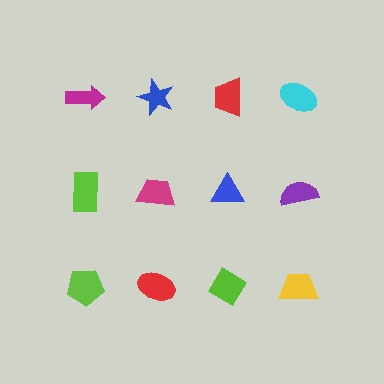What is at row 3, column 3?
A lime diamond.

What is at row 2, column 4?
A purple semicircle.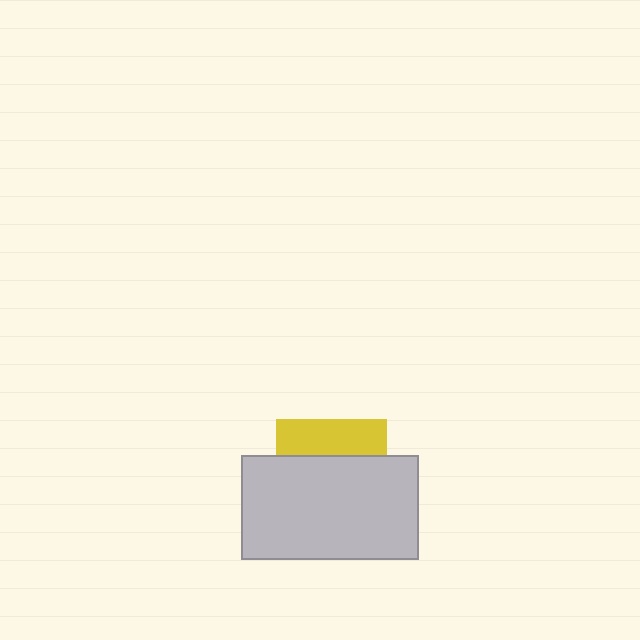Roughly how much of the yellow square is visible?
A small part of it is visible (roughly 33%).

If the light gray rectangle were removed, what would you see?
You would see the complete yellow square.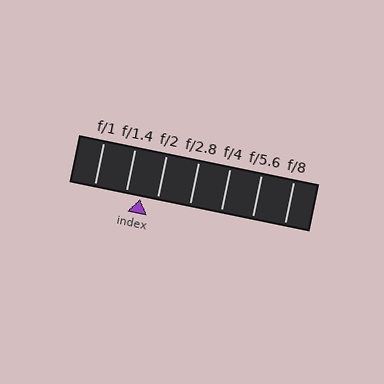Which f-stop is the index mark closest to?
The index mark is closest to f/1.4.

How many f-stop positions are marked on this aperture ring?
There are 7 f-stop positions marked.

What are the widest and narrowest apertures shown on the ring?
The widest aperture shown is f/1 and the narrowest is f/8.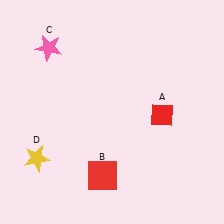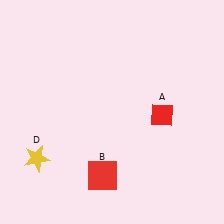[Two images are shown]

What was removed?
The pink star (C) was removed in Image 2.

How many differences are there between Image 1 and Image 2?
There is 1 difference between the two images.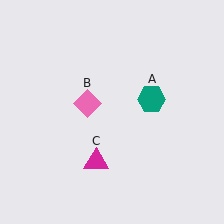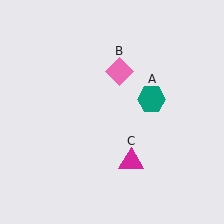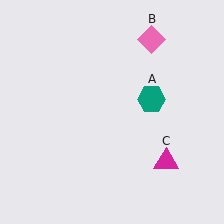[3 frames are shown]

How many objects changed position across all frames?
2 objects changed position: pink diamond (object B), magenta triangle (object C).